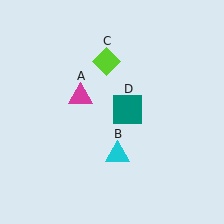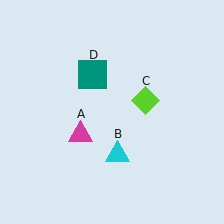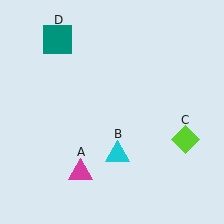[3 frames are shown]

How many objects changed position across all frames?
3 objects changed position: magenta triangle (object A), lime diamond (object C), teal square (object D).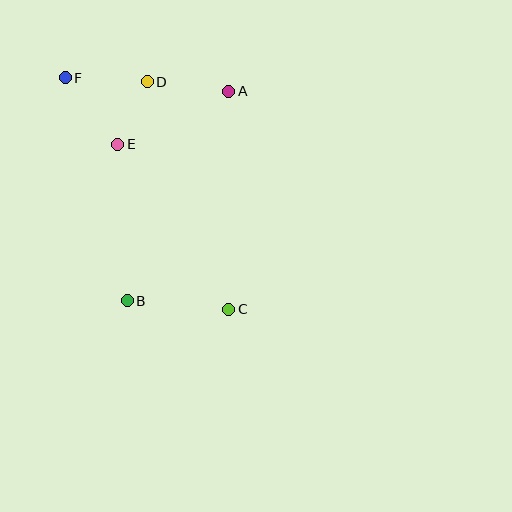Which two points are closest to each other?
Points D and E are closest to each other.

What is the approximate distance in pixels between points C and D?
The distance between C and D is approximately 241 pixels.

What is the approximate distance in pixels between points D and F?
The distance between D and F is approximately 82 pixels.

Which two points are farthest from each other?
Points C and F are farthest from each other.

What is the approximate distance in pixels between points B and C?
The distance between B and C is approximately 102 pixels.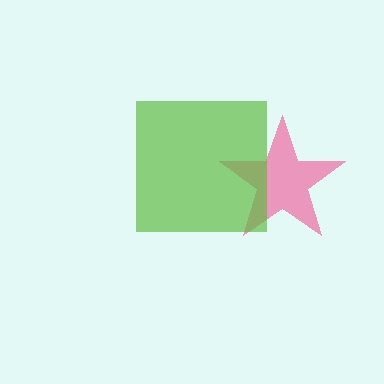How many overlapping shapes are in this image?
There are 2 overlapping shapes in the image.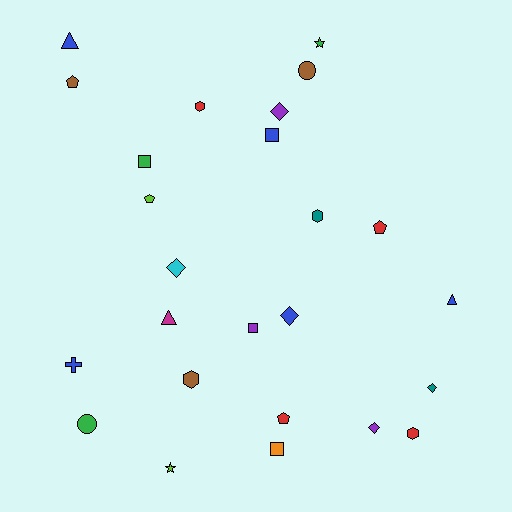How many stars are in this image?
There are 2 stars.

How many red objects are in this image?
There are 4 red objects.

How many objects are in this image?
There are 25 objects.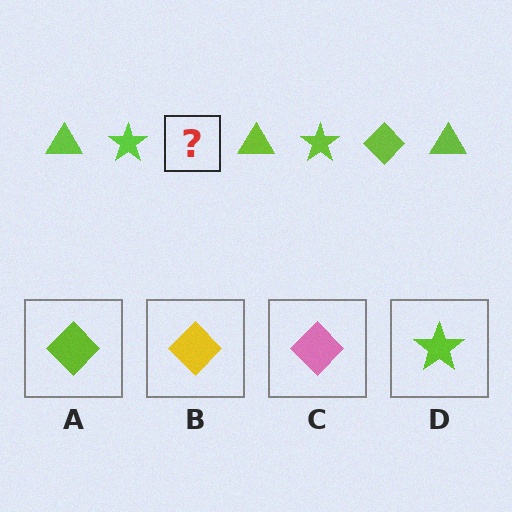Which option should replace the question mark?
Option A.